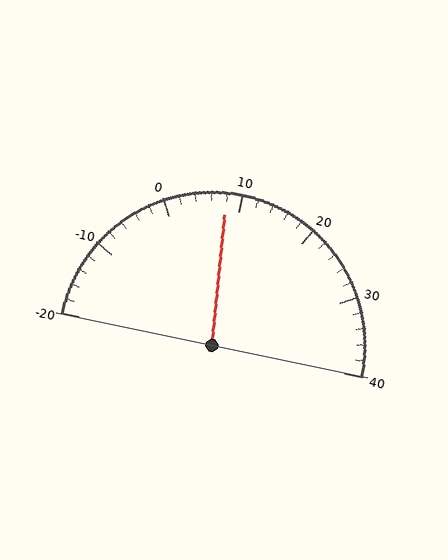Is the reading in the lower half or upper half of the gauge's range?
The reading is in the lower half of the range (-20 to 40).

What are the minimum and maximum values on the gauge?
The gauge ranges from -20 to 40.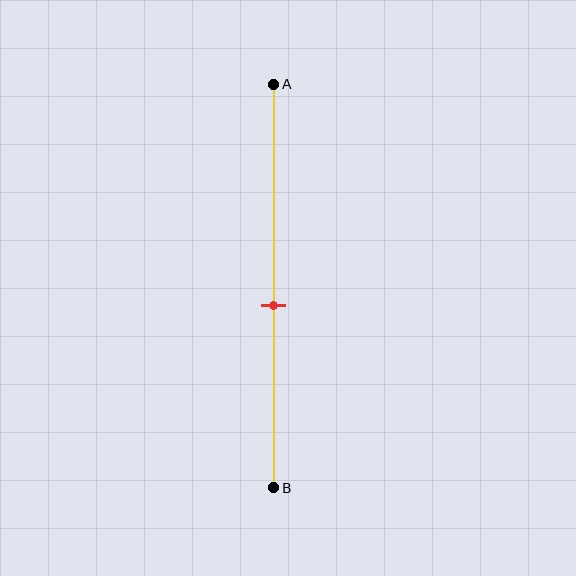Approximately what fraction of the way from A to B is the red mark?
The red mark is approximately 55% of the way from A to B.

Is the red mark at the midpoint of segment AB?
No, the mark is at about 55% from A, not at the 50% midpoint.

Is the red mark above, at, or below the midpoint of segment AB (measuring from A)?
The red mark is below the midpoint of segment AB.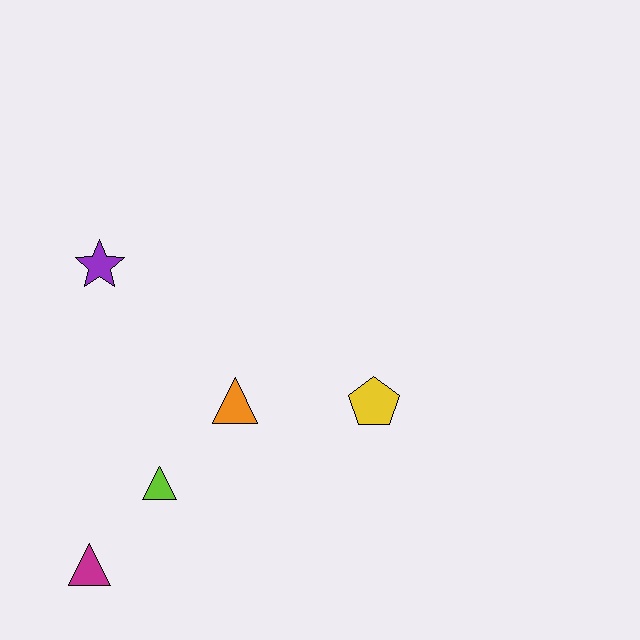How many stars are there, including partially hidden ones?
There is 1 star.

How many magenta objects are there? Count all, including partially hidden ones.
There is 1 magenta object.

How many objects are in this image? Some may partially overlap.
There are 5 objects.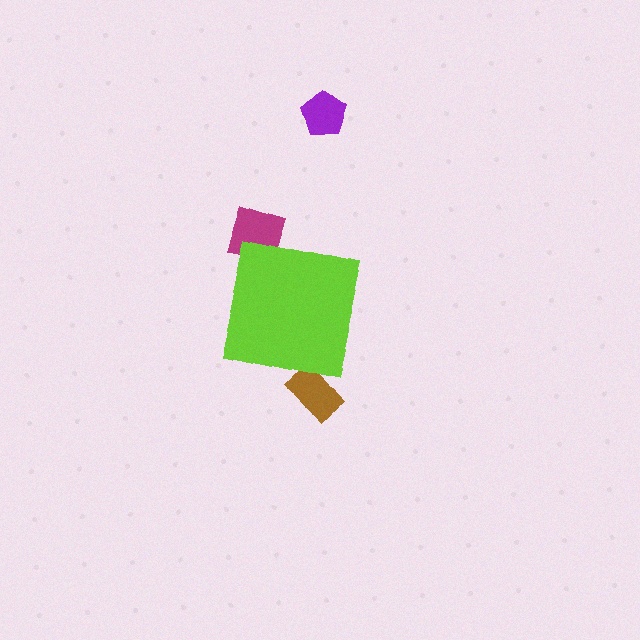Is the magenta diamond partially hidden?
Yes, the magenta diamond is partially hidden behind the lime square.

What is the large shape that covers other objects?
A lime square.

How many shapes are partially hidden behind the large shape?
2 shapes are partially hidden.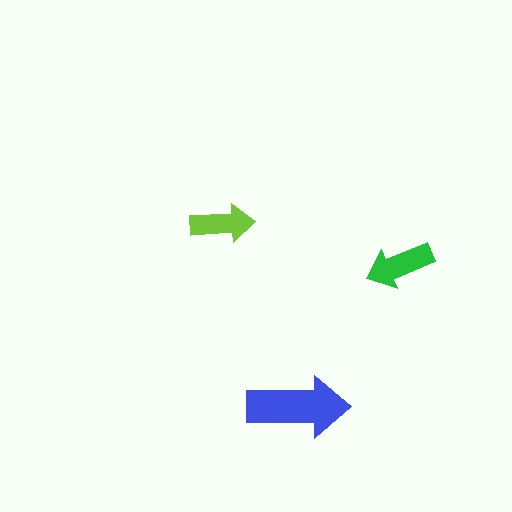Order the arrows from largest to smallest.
the blue one, the green one, the lime one.